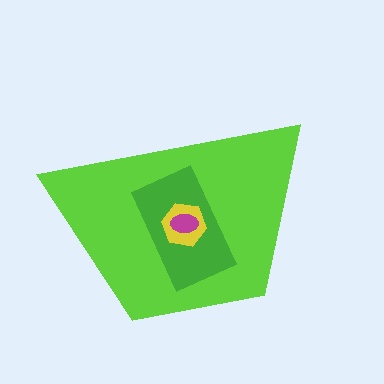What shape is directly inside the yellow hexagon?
The magenta ellipse.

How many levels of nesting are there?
4.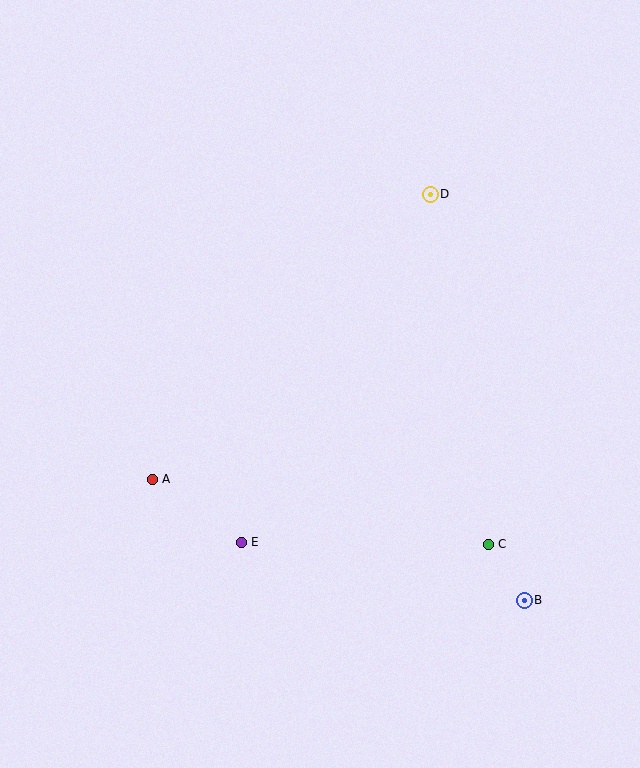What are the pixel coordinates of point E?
Point E is at (241, 542).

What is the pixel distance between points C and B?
The distance between C and B is 67 pixels.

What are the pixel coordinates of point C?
Point C is at (488, 544).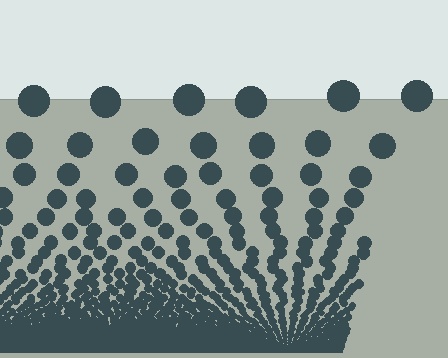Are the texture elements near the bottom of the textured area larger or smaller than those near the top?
Smaller. The gradient is inverted — elements near the bottom are smaller and denser.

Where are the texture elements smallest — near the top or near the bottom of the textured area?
Near the bottom.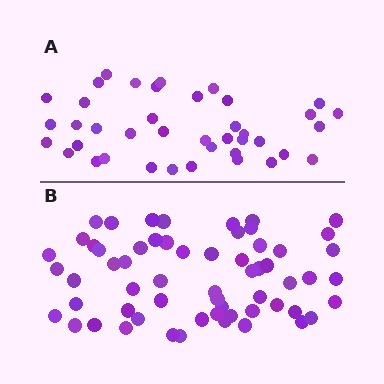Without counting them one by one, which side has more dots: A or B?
Region B (the bottom region) has more dots.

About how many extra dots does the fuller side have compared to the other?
Region B has approximately 20 more dots than region A.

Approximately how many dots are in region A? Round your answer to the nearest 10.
About 40 dots.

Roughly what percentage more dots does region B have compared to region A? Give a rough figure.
About 50% more.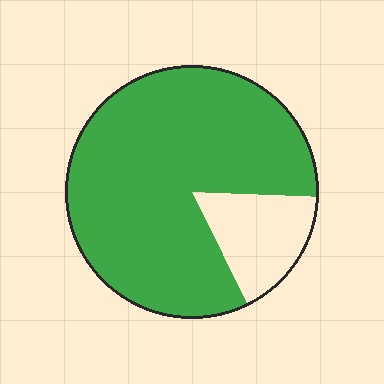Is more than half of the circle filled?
Yes.